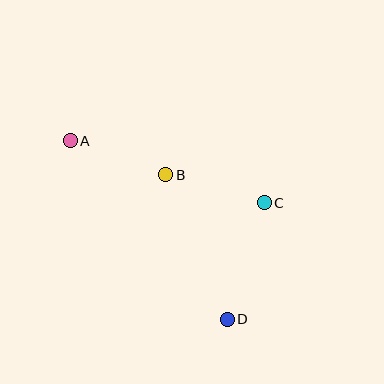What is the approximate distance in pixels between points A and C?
The distance between A and C is approximately 204 pixels.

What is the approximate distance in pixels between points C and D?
The distance between C and D is approximately 122 pixels.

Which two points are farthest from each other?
Points A and D are farthest from each other.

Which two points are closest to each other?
Points A and B are closest to each other.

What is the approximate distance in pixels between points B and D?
The distance between B and D is approximately 157 pixels.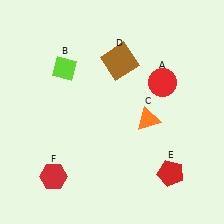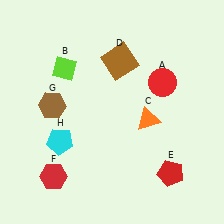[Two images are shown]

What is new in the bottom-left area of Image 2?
A cyan pentagon (H) was added in the bottom-left area of Image 2.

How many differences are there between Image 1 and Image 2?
There are 2 differences between the two images.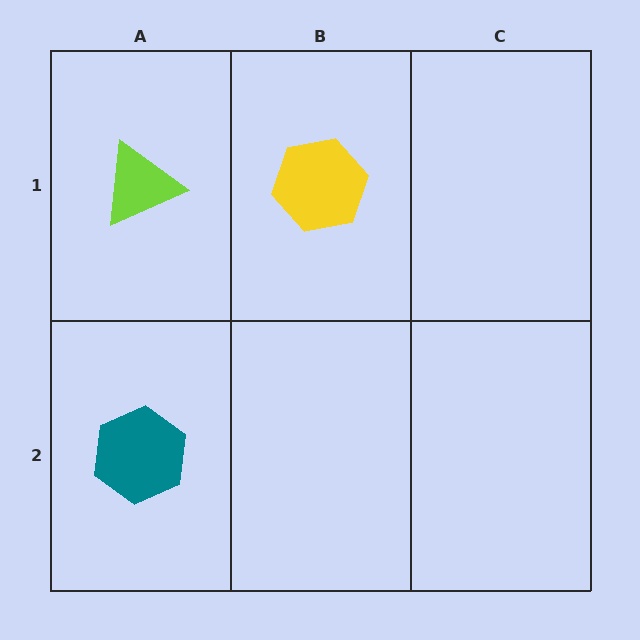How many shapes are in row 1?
2 shapes.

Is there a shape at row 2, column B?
No, that cell is empty.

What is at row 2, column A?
A teal hexagon.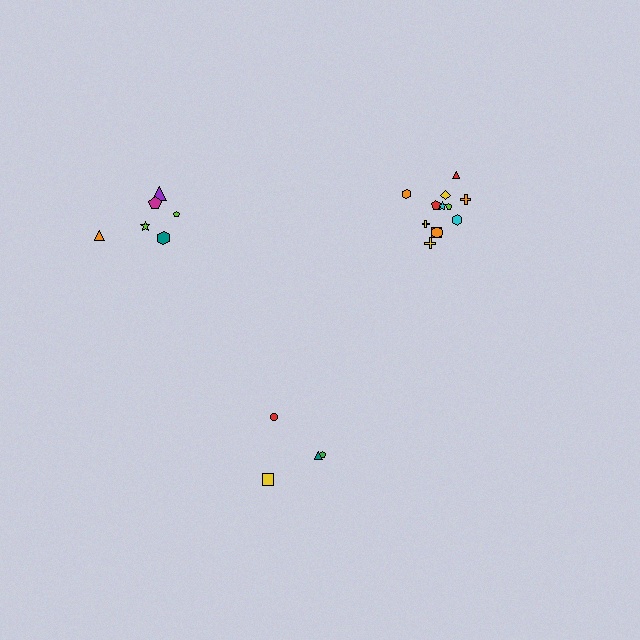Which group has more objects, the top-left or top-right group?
The top-right group.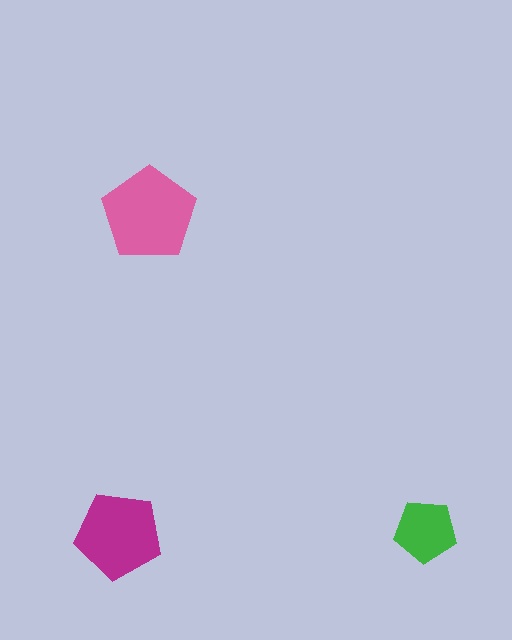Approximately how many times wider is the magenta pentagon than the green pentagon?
About 1.5 times wider.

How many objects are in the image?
There are 3 objects in the image.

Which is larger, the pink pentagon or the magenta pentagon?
The pink one.